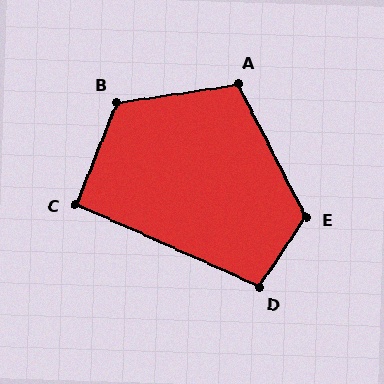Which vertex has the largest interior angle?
B, at approximately 120 degrees.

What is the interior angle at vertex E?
Approximately 119 degrees (obtuse).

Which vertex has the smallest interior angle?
C, at approximately 93 degrees.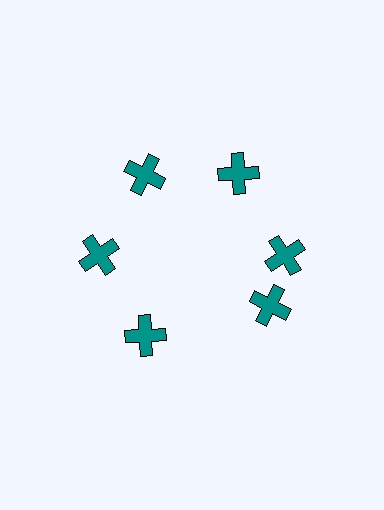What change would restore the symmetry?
The symmetry would be restored by rotating it back into even spacing with its neighbors so that all 6 crosses sit at equal angles and equal distance from the center.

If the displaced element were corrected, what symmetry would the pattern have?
It would have 6-fold rotational symmetry — the pattern would map onto itself every 60 degrees.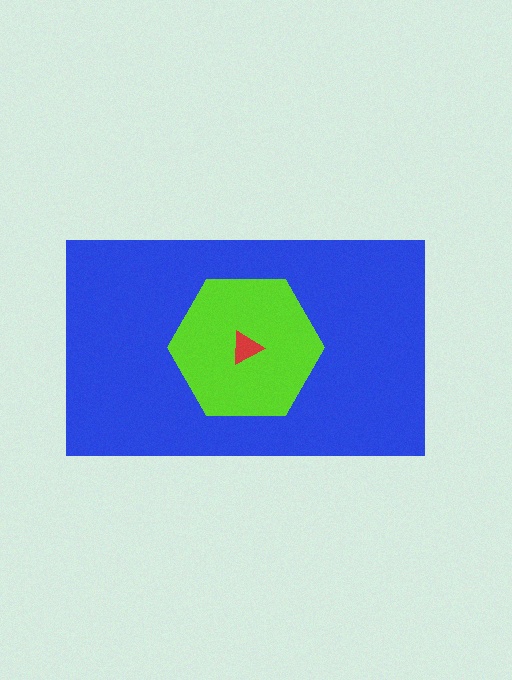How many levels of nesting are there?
3.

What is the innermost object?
The red triangle.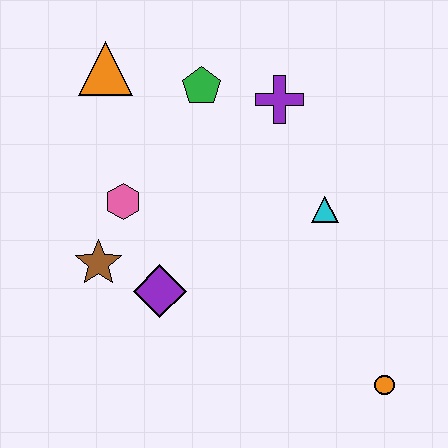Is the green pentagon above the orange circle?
Yes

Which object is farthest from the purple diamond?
The orange circle is farthest from the purple diamond.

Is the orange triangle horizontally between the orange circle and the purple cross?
No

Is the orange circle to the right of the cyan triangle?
Yes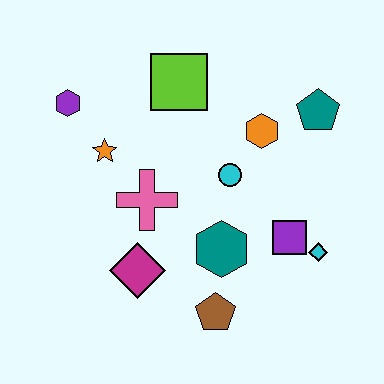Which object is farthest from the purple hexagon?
The cyan diamond is farthest from the purple hexagon.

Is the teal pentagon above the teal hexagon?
Yes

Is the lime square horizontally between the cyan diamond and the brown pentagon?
No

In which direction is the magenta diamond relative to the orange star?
The magenta diamond is below the orange star.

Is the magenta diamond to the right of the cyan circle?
No